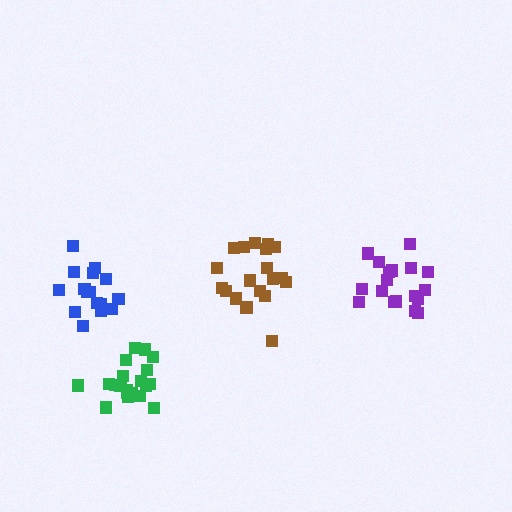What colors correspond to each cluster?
The clusters are colored: brown, blue, green, purple.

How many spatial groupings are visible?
There are 4 spatial groupings.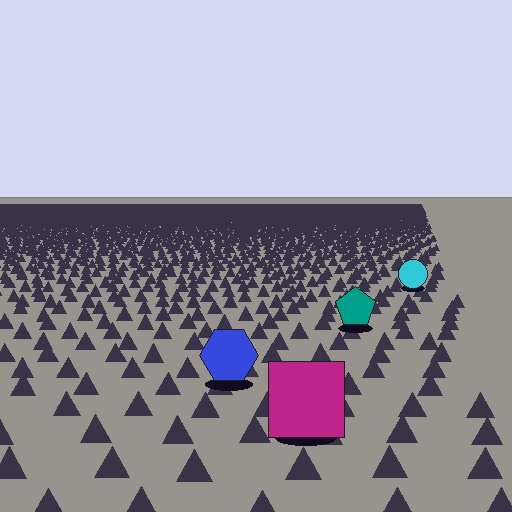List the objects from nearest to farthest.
From nearest to farthest: the magenta square, the blue hexagon, the teal pentagon, the cyan circle.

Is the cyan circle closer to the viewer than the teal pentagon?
No. The teal pentagon is closer — you can tell from the texture gradient: the ground texture is coarser near it.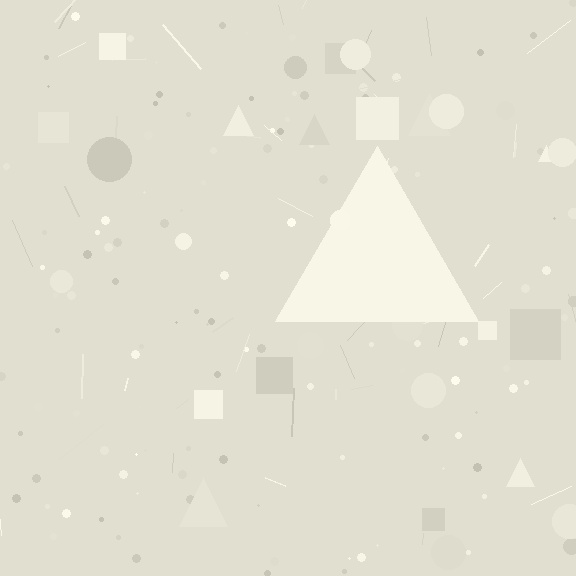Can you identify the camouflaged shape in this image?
The camouflaged shape is a triangle.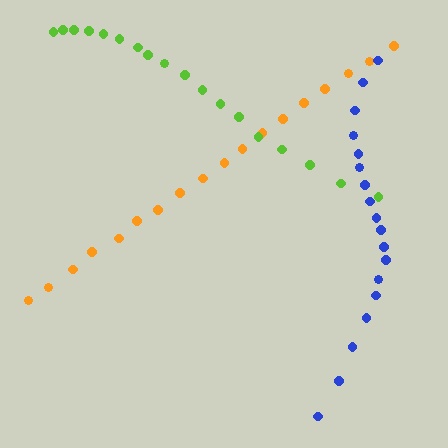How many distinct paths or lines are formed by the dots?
There are 3 distinct paths.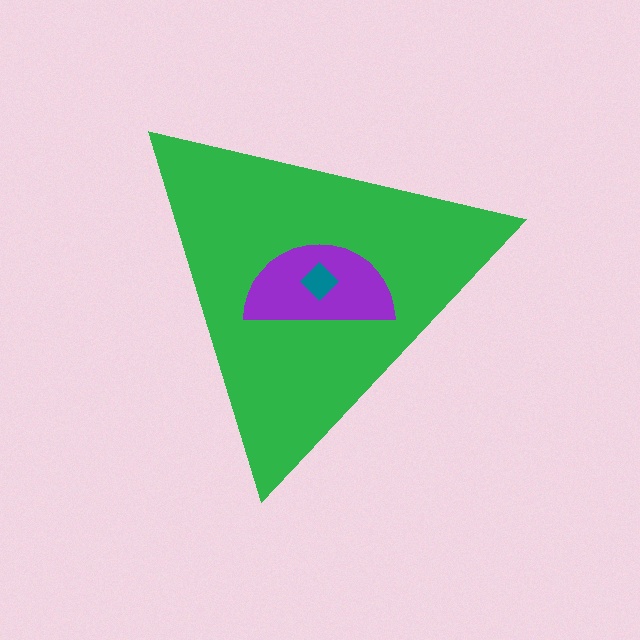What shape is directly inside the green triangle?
The purple semicircle.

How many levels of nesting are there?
3.